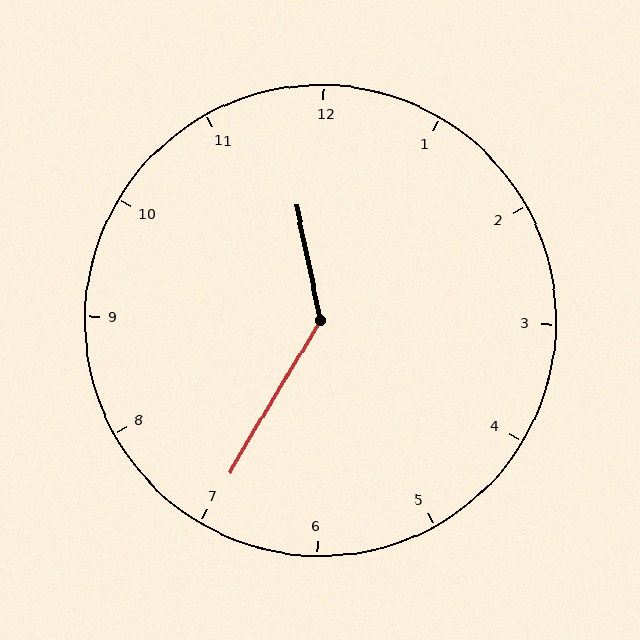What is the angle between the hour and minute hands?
Approximately 138 degrees.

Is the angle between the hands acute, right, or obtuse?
It is obtuse.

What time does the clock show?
11:35.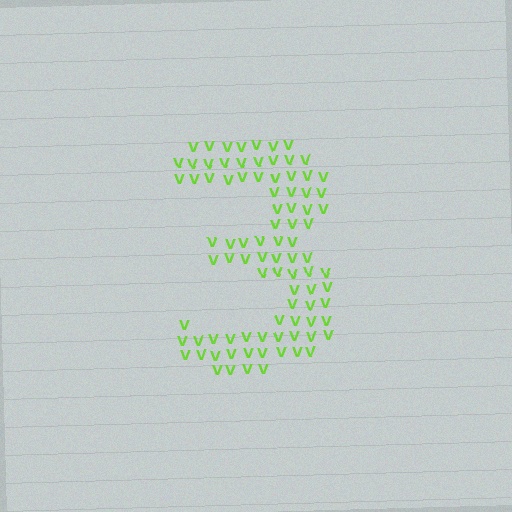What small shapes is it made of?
It is made of small letter V's.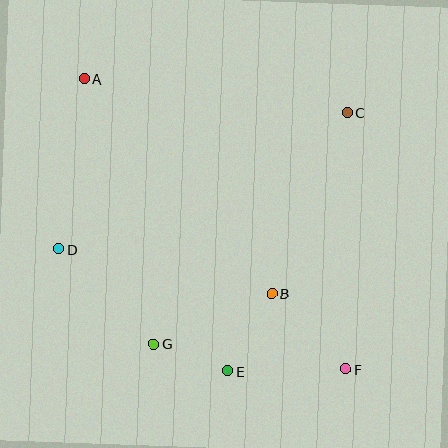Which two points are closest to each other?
Points E and G are closest to each other.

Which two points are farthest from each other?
Points A and F are farthest from each other.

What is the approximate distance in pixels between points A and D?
The distance between A and D is approximately 172 pixels.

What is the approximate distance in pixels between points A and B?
The distance between A and B is approximately 285 pixels.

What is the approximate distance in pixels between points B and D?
The distance between B and D is approximately 218 pixels.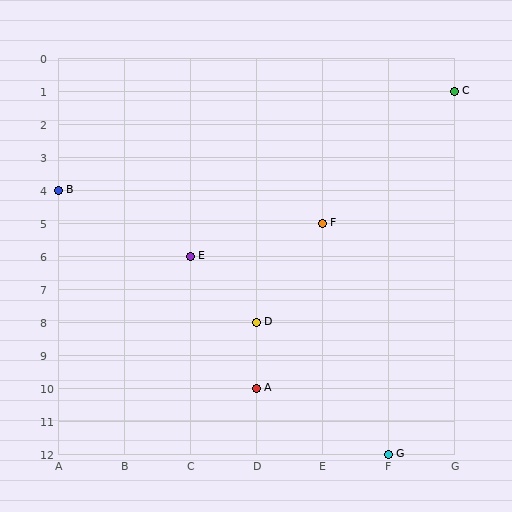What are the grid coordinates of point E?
Point E is at grid coordinates (C, 6).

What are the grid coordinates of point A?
Point A is at grid coordinates (D, 10).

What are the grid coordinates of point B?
Point B is at grid coordinates (A, 4).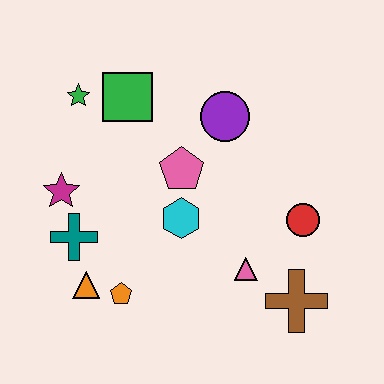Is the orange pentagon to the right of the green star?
Yes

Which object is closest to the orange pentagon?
The orange triangle is closest to the orange pentagon.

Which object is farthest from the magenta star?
The brown cross is farthest from the magenta star.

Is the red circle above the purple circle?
No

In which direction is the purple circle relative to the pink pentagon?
The purple circle is above the pink pentagon.